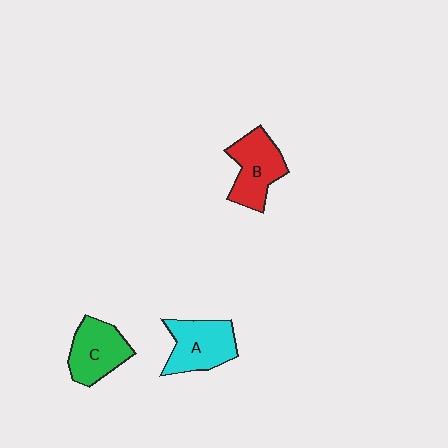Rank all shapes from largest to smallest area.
From largest to smallest: A (cyan), B (red), C (green).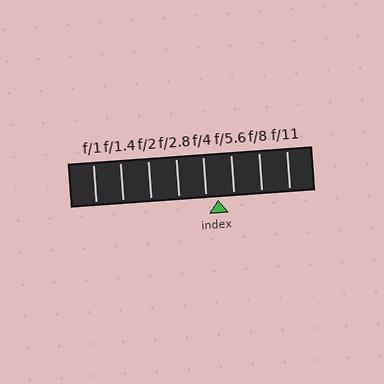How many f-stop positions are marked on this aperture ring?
There are 8 f-stop positions marked.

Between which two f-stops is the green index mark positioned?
The index mark is between f/4 and f/5.6.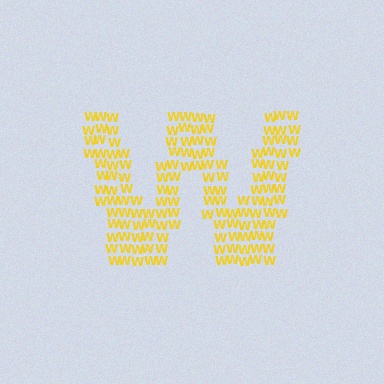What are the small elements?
The small elements are letter W's.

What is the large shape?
The large shape is the letter W.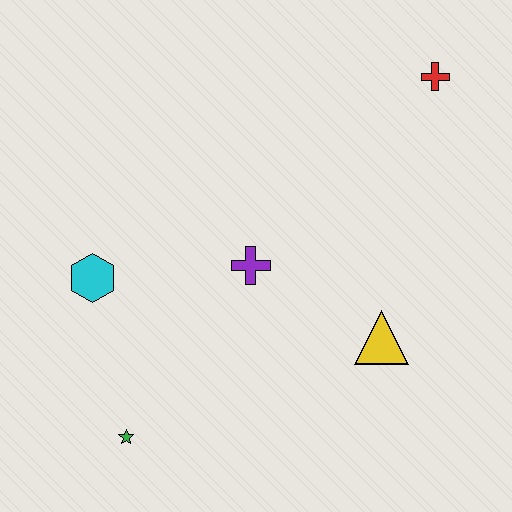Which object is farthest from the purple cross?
The red cross is farthest from the purple cross.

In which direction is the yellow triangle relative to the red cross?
The yellow triangle is below the red cross.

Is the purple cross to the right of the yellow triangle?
No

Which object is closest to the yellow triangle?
The purple cross is closest to the yellow triangle.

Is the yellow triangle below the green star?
No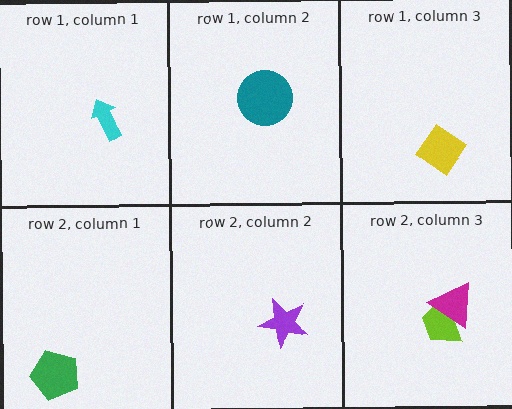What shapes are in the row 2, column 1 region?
The green pentagon.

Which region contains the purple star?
The row 2, column 2 region.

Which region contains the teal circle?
The row 1, column 2 region.